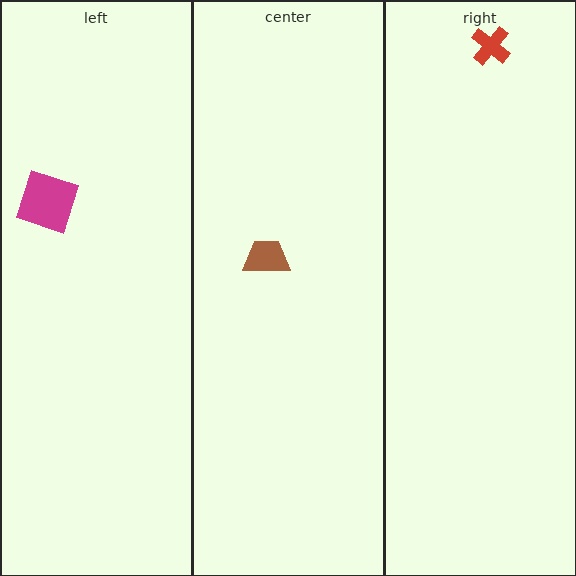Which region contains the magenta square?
The left region.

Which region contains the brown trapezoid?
The center region.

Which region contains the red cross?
The right region.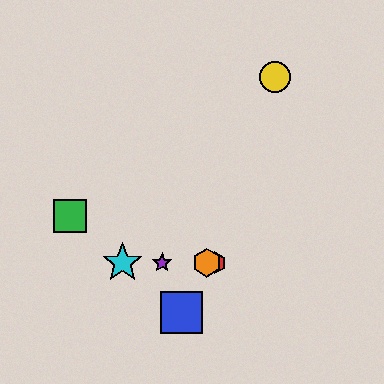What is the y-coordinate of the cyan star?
The cyan star is at y≈263.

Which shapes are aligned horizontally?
The red hexagon, the purple star, the orange hexagon, the cyan star are aligned horizontally.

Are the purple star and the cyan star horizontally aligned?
Yes, both are at y≈263.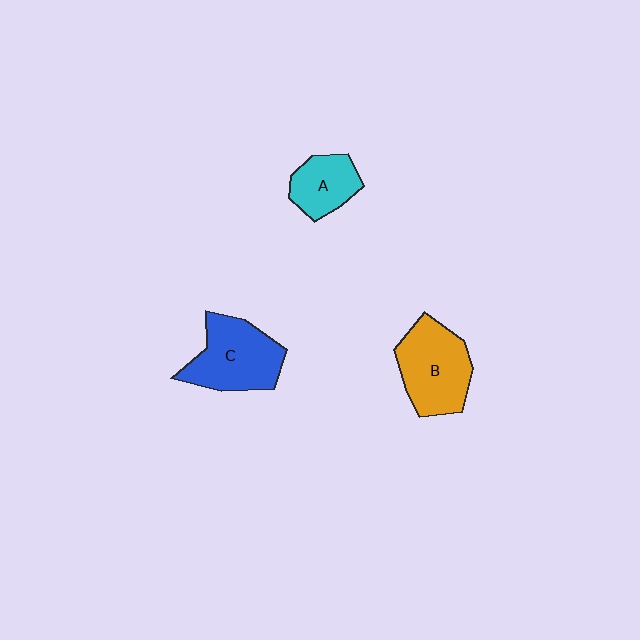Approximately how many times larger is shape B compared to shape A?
Approximately 1.6 times.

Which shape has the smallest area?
Shape A (cyan).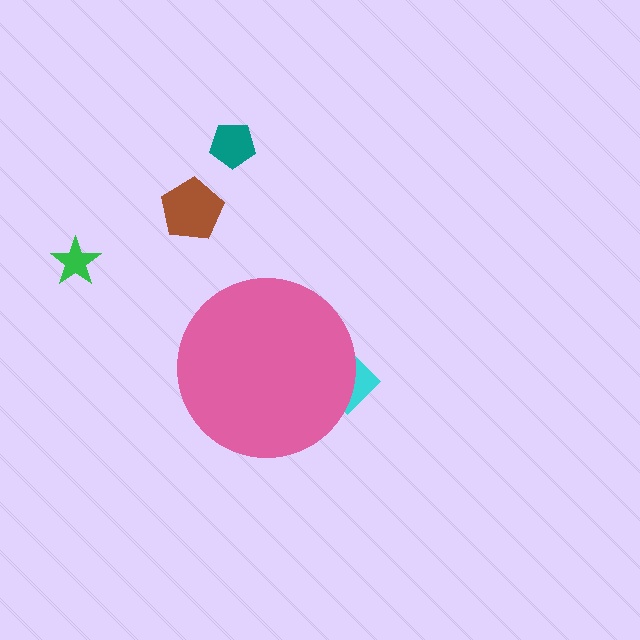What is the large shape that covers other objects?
A pink circle.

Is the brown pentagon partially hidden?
No, the brown pentagon is fully visible.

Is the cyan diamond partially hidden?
Yes, the cyan diamond is partially hidden behind the pink circle.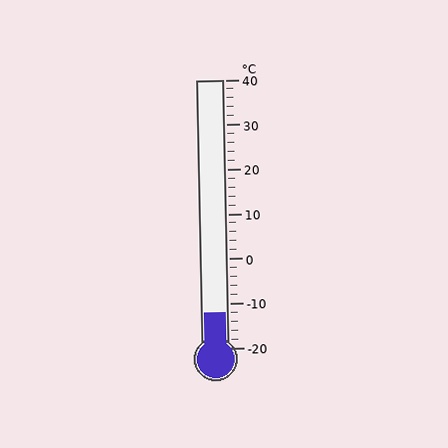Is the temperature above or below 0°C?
The temperature is below 0°C.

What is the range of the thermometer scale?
The thermometer scale ranges from -20°C to 40°C.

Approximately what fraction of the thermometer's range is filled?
The thermometer is filled to approximately 15% of its range.